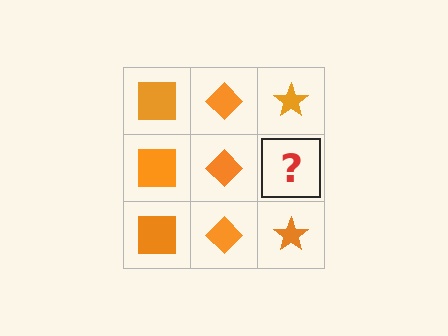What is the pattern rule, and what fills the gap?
The rule is that each column has a consistent shape. The gap should be filled with an orange star.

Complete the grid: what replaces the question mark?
The question mark should be replaced with an orange star.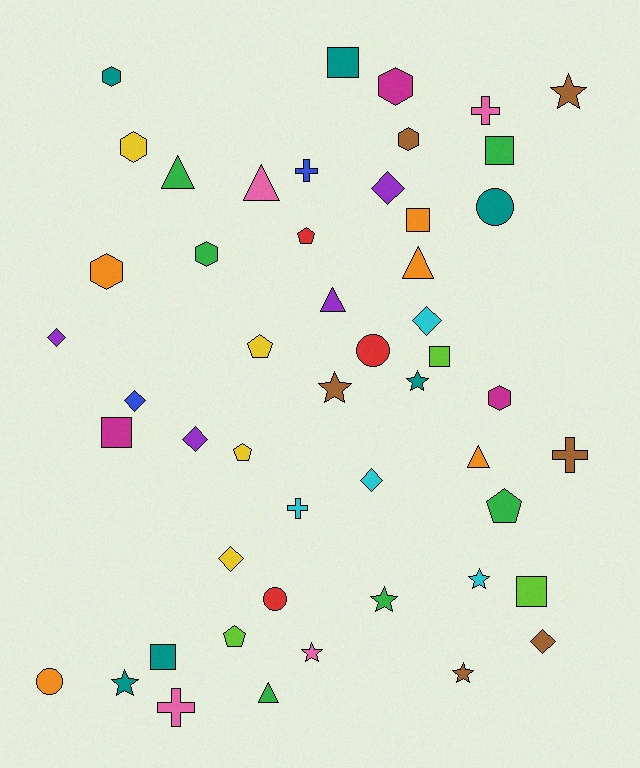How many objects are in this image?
There are 50 objects.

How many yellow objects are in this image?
There are 4 yellow objects.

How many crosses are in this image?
There are 5 crosses.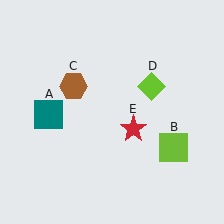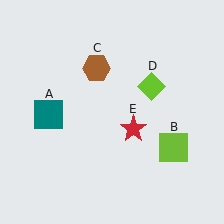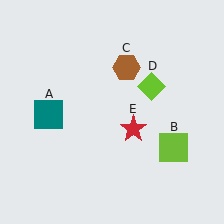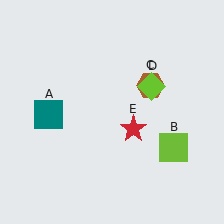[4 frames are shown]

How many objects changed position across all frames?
1 object changed position: brown hexagon (object C).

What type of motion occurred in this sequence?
The brown hexagon (object C) rotated clockwise around the center of the scene.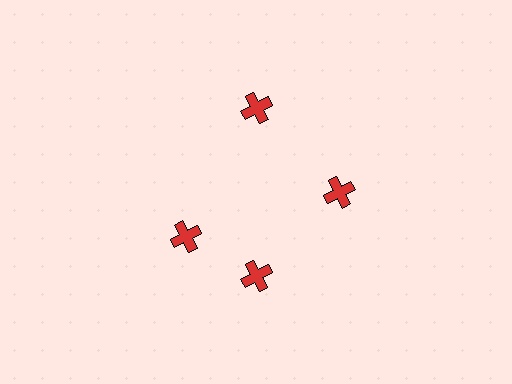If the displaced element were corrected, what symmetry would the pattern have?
It would have 4-fold rotational symmetry — the pattern would map onto itself every 90 degrees.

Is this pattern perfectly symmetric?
No. The 4 red crosses are arranged in a ring, but one element near the 9 o'clock position is rotated out of alignment along the ring, breaking the 4-fold rotational symmetry.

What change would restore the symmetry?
The symmetry would be restored by rotating it back into even spacing with its neighbors so that all 4 crosses sit at equal angles and equal distance from the center.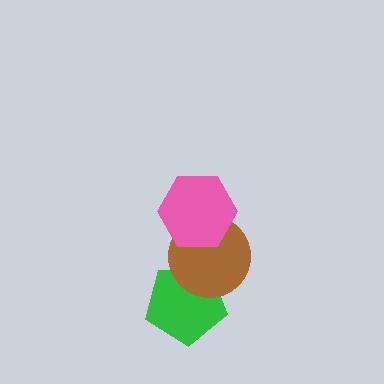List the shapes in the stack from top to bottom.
From top to bottom: the pink hexagon, the brown circle, the green pentagon.